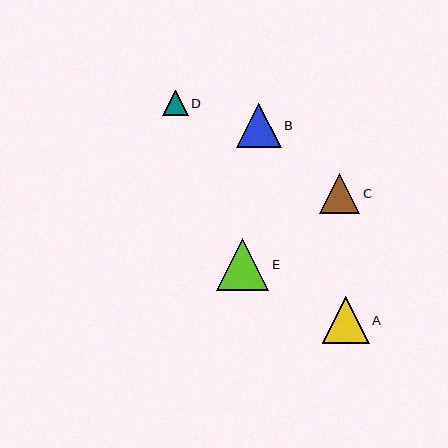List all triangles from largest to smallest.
From largest to smallest: E, A, B, C, D.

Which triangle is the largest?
Triangle E is the largest with a size of approximately 52 pixels.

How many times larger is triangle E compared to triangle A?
Triangle E is approximately 1.1 times the size of triangle A.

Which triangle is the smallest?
Triangle D is the smallest with a size of approximately 25 pixels.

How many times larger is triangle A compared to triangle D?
Triangle A is approximately 1.8 times the size of triangle D.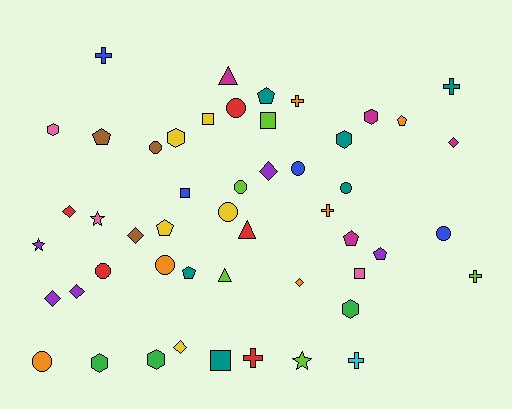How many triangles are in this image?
There are 3 triangles.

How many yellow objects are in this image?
There are 5 yellow objects.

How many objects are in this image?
There are 50 objects.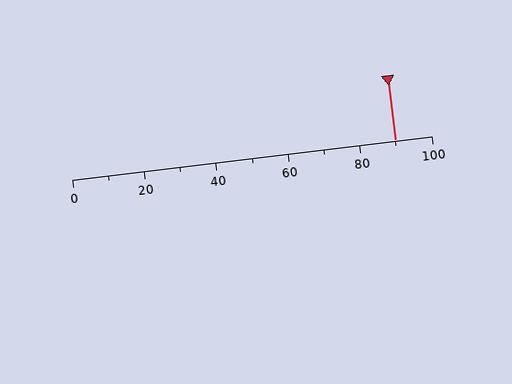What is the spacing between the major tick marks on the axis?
The major ticks are spaced 20 apart.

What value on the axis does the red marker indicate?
The marker indicates approximately 90.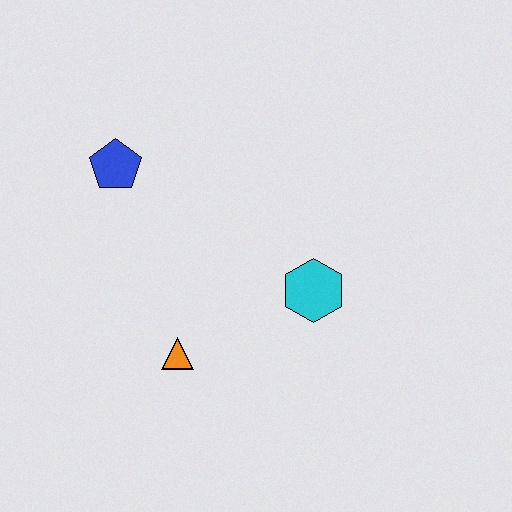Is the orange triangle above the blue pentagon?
No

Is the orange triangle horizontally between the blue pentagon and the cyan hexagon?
Yes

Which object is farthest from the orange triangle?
The blue pentagon is farthest from the orange triangle.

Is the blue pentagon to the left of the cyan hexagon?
Yes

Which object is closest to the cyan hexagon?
The orange triangle is closest to the cyan hexagon.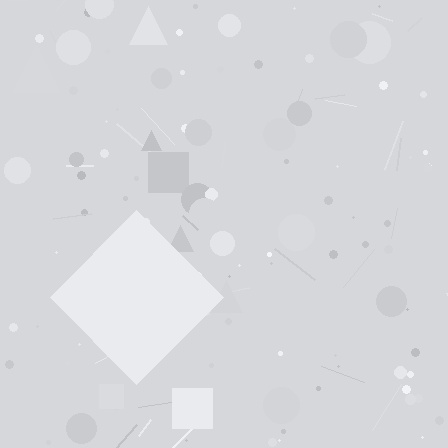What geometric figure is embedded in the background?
A diamond is embedded in the background.